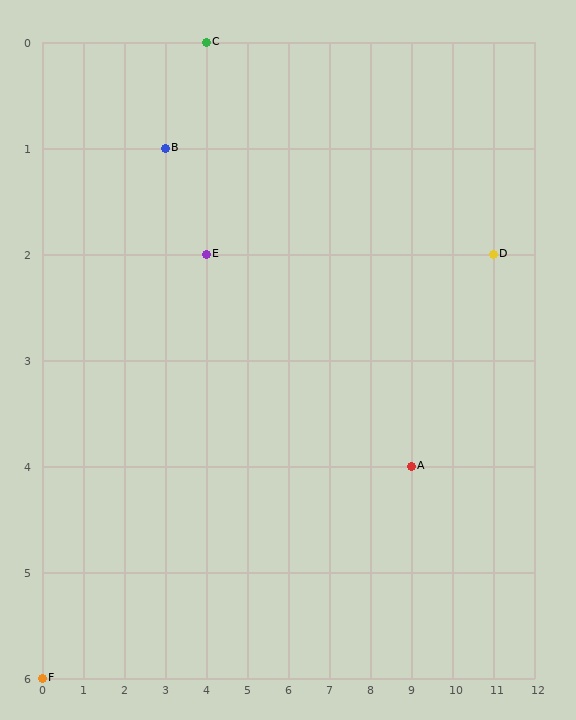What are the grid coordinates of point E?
Point E is at grid coordinates (4, 2).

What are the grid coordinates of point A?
Point A is at grid coordinates (9, 4).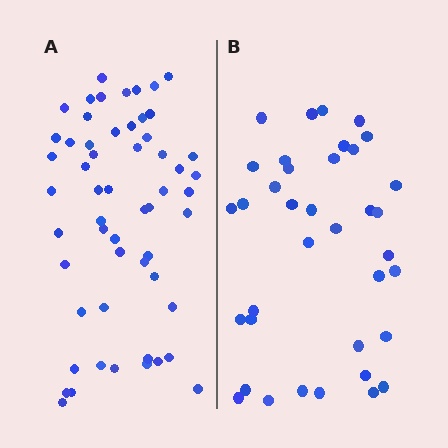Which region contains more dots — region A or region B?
Region A (the left region) has more dots.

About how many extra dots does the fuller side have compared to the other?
Region A has approximately 20 more dots than region B.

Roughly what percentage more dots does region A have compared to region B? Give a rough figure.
About 50% more.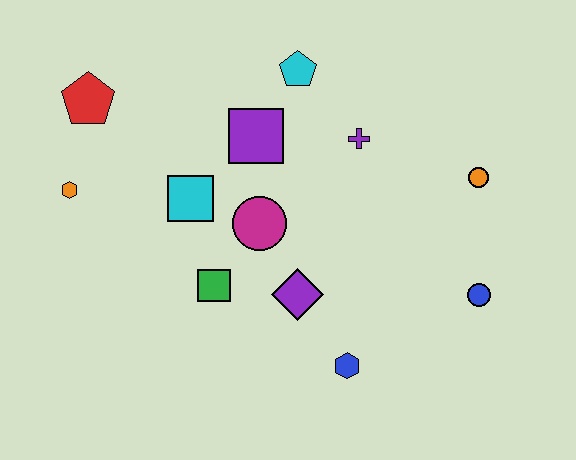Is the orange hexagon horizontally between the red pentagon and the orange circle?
No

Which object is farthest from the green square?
The orange circle is farthest from the green square.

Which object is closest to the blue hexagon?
The purple diamond is closest to the blue hexagon.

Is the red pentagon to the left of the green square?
Yes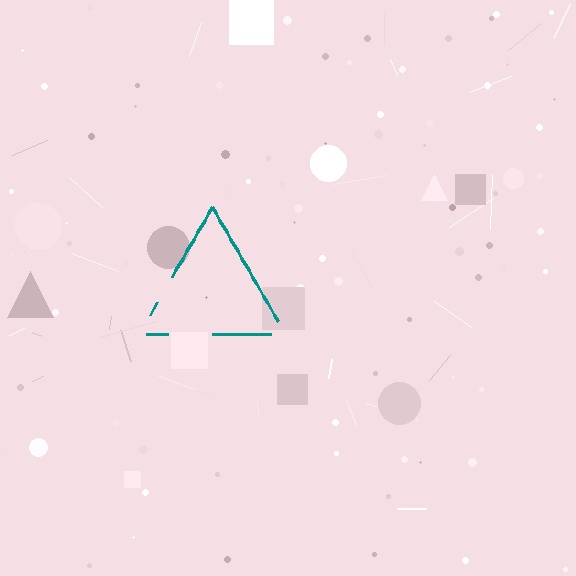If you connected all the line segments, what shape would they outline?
They would outline a triangle.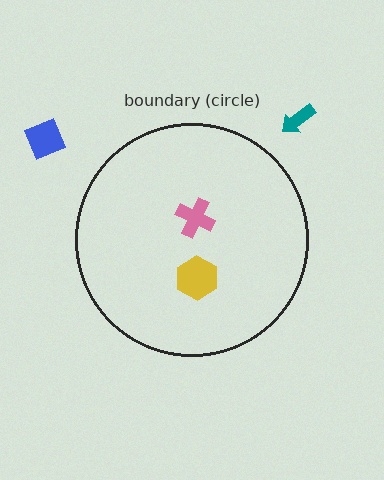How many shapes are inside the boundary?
2 inside, 2 outside.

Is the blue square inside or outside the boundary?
Outside.